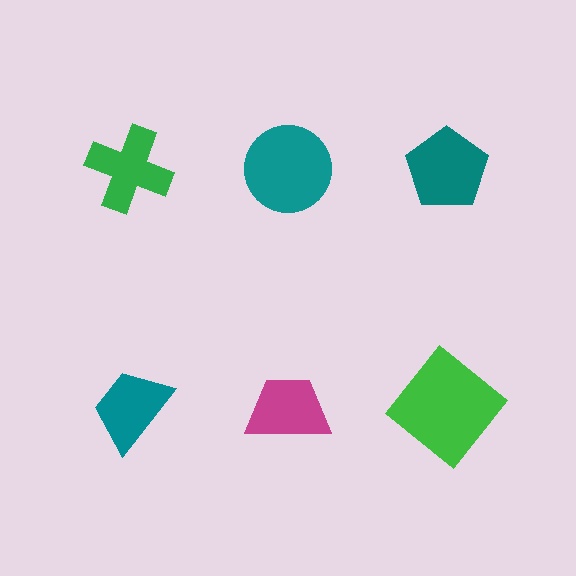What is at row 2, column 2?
A magenta trapezoid.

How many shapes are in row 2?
3 shapes.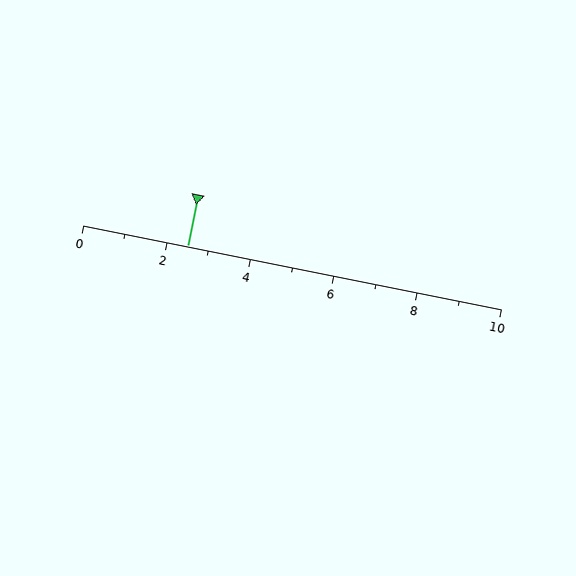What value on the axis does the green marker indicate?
The marker indicates approximately 2.5.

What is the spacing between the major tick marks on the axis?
The major ticks are spaced 2 apart.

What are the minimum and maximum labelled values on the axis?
The axis runs from 0 to 10.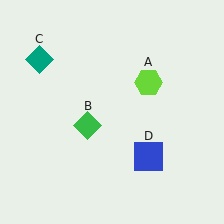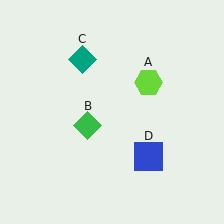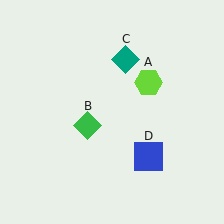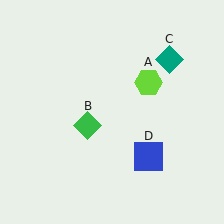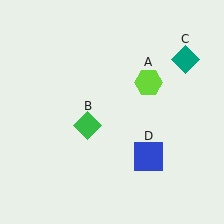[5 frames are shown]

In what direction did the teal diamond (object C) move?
The teal diamond (object C) moved right.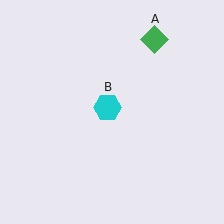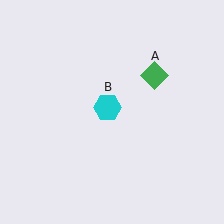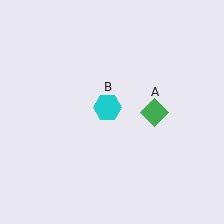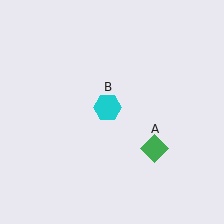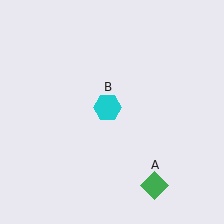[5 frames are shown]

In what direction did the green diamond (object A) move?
The green diamond (object A) moved down.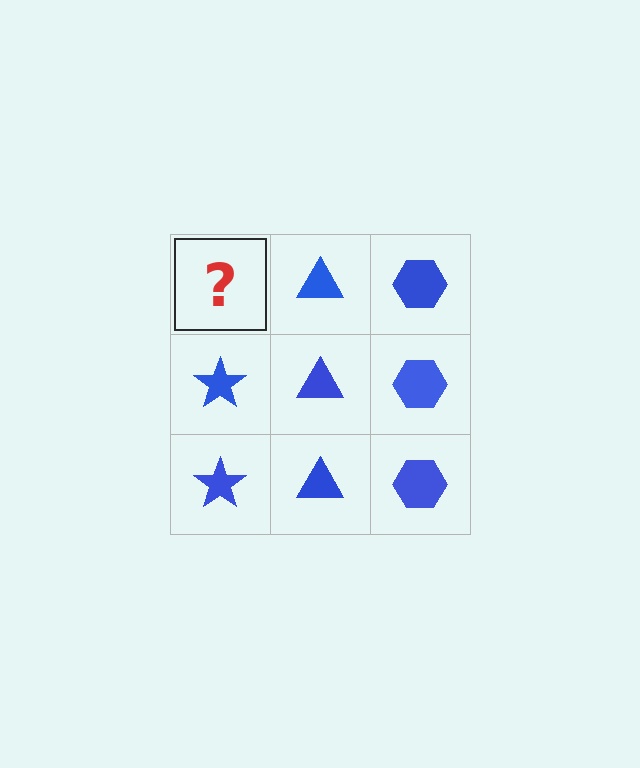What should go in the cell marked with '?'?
The missing cell should contain a blue star.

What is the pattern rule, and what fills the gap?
The rule is that each column has a consistent shape. The gap should be filled with a blue star.